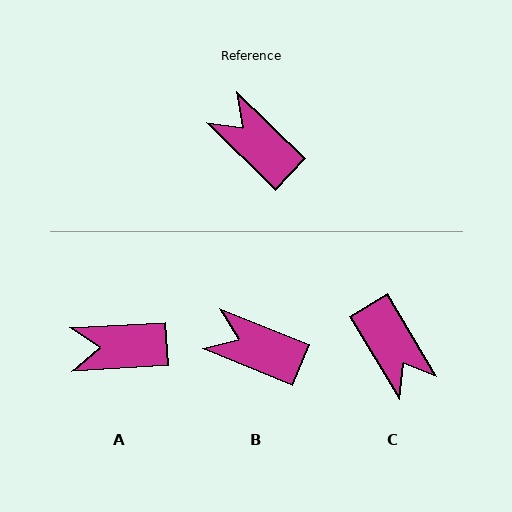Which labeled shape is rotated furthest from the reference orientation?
C, about 165 degrees away.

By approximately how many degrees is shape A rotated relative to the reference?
Approximately 48 degrees counter-clockwise.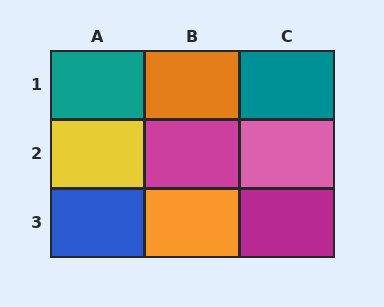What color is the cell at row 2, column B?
Magenta.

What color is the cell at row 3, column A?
Blue.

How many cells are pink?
1 cell is pink.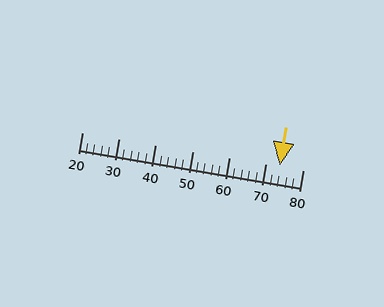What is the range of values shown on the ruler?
The ruler shows values from 20 to 80.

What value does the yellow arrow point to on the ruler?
The yellow arrow points to approximately 74.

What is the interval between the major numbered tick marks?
The major tick marks are spaced 10 units apart.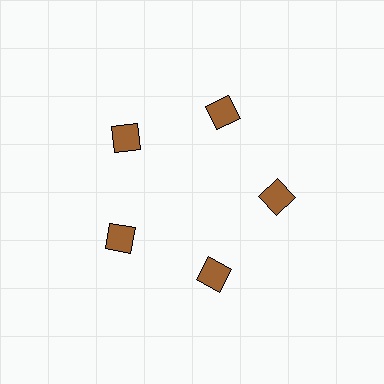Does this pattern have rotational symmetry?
Yes, this pattern has 5-fold rotational symmetry. It looks the same after rotating 72 degrees around the center.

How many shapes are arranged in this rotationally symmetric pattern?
There are 5 shapes, arranged in 5 groups of 1.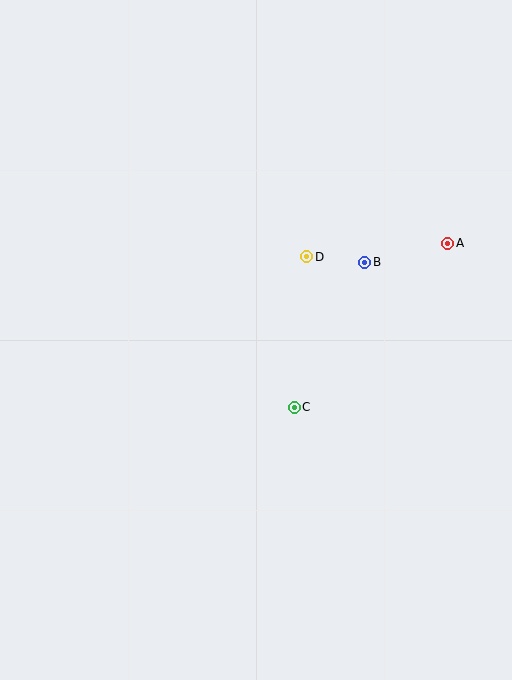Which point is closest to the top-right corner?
Point A is closest to the top-right corner.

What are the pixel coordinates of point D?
Point D is at (307, 257).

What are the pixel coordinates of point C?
Point C is at (294, 408).